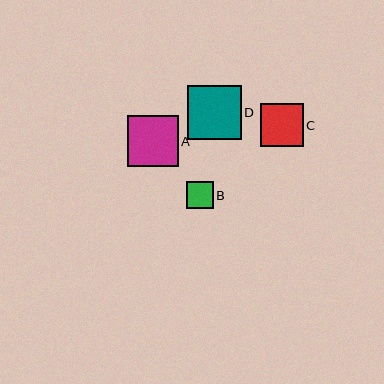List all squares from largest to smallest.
From largest to smallest: D, A, C, B.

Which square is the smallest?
Square B is the smallest with a size of approximately 27 pixels.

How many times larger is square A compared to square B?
Square A is approximately 1.9 times the size of square B.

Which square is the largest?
Square D is the largest with a size of approximately 54 pixels.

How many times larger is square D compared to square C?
Square D is approximately 1.3 times the size of square C.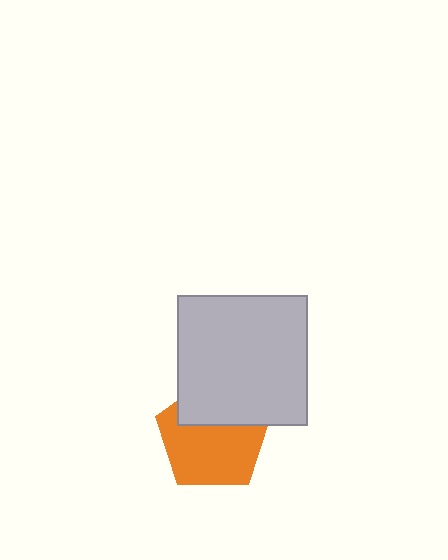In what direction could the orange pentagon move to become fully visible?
The orange pentagon could move down. That would shift it out from behind the light gray square entirely.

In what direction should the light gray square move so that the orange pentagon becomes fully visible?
The light gray square should move up. That is the shortest direction to clear the overlap and leave the orange pentagon fully visible.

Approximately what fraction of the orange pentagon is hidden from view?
Roughly 34% of the orange pentagon is hidden behind the light gray square.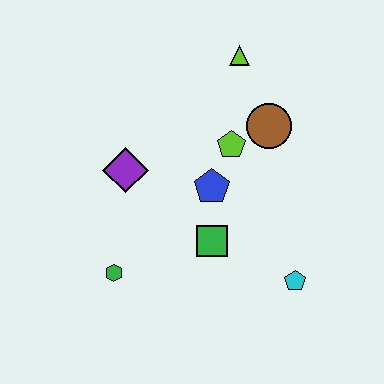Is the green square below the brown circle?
Yes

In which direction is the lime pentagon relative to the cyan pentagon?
The lime pentagon is above the cyan pentagon.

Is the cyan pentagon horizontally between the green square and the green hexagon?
No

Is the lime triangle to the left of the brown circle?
Yes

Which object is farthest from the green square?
The lime triangle is farthest from the green square.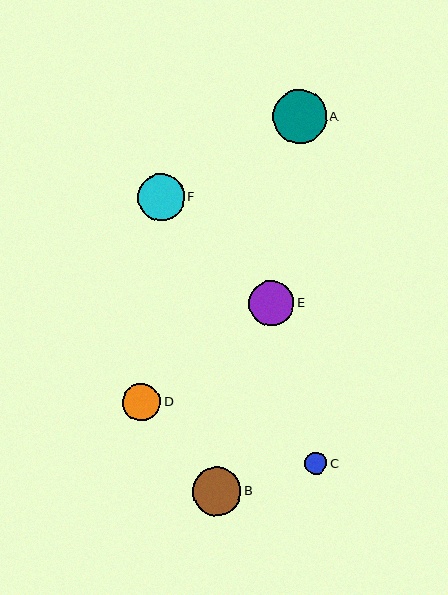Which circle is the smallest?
Circle C is the smallest with a size of approximately 22 pixels.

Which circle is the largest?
Circle A is the largest with a size of approximately 54 pixels.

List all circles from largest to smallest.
From largest to smallest: A, B, F, E, D, C.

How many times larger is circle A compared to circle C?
Circle A is approximately 2.4 times the size of circle C.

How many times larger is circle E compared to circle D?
Circle E is approximately 1.2 times the size of circle D.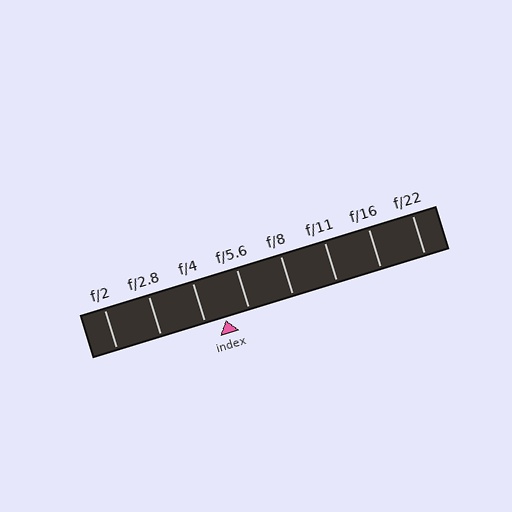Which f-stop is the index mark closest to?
The index mark is closest to f/4.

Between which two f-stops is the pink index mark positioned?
The index mark is between f/4 and f/5.6.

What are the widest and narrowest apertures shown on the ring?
The widest aperture shown is f/2 and the narrowest is f/22.